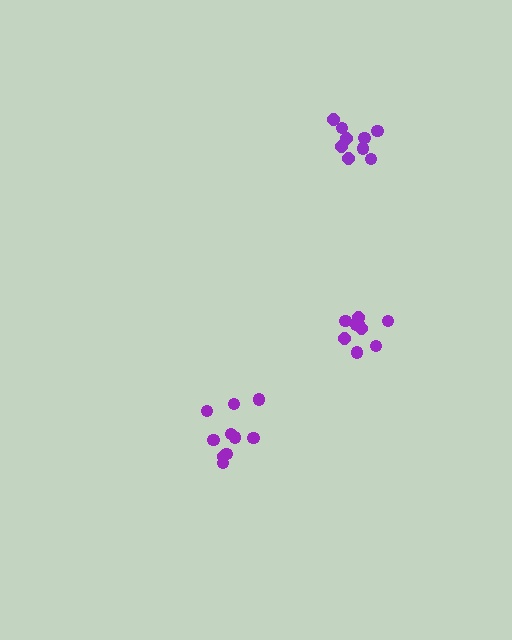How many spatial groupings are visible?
There are 3 spatial groupings.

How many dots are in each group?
Group 1: 9 dots, Group 2: 9 dots, Group 3: 10 dots (28 total).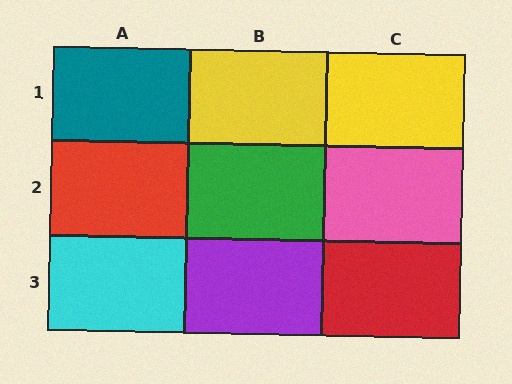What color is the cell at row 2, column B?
Green.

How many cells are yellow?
2 cells are yellow.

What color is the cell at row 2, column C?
Pink.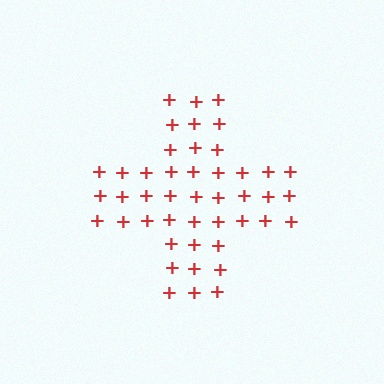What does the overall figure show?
The overall figure shows a cross.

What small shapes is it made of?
It is made of small plus signs.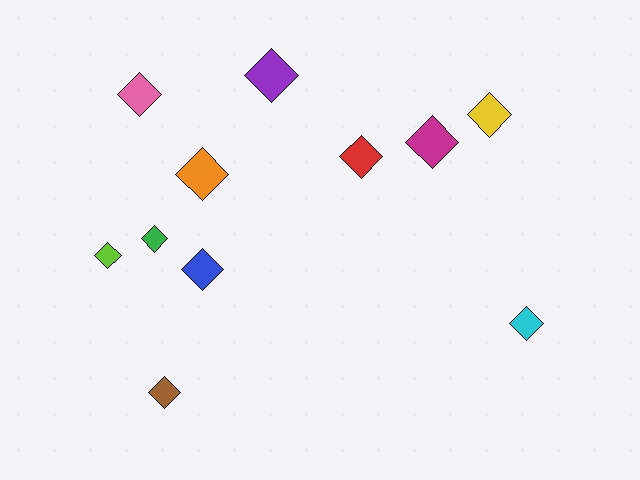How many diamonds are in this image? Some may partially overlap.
There are 11 diamonds.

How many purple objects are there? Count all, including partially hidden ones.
There is 1 purple object.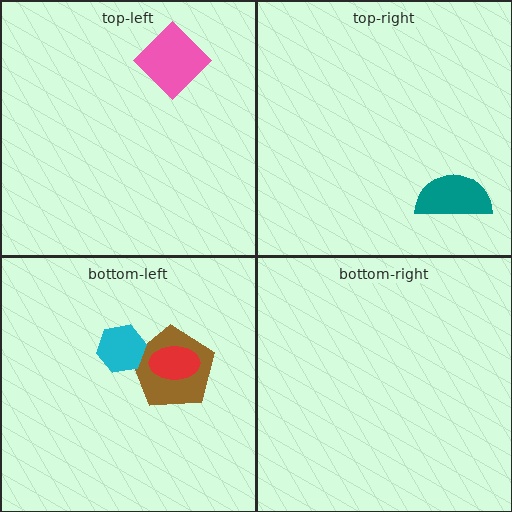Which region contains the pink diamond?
The top-left region.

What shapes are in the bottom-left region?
The brown pentagon, the red ellipse, the cyan hexagon.